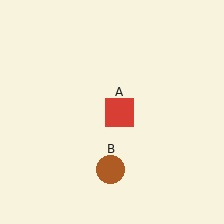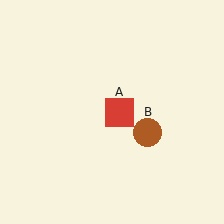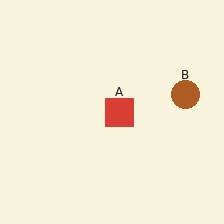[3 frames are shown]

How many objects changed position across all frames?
1 object changed position: brown circle (object B).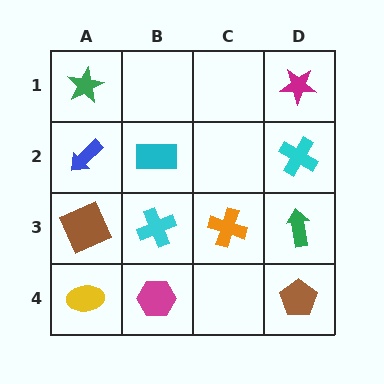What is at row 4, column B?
A magenta hexagon.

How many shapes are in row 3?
4 shapes.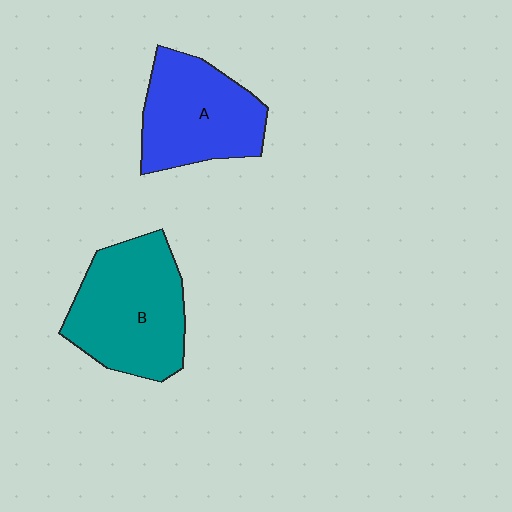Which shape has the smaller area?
Shape A (blue).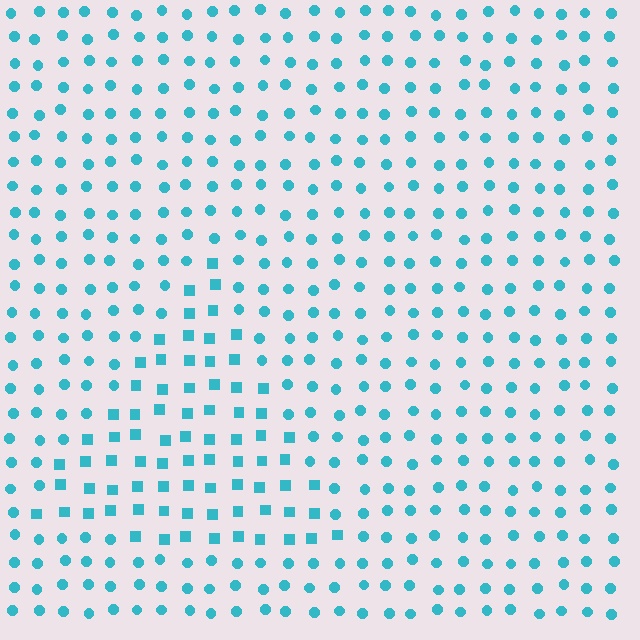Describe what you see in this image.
The image is filled with small cyan elements arranged in a uniform grid. A triangle-shaped region contains squares, while the surrounding area contains circles. The boundary is defined purely by the change in element shape.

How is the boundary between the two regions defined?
The boundary is defined by a change in element shape: squares inside vs. circles outside. All elements share the same color and spacing.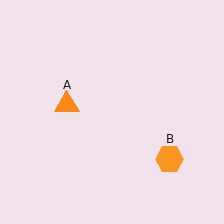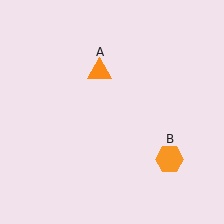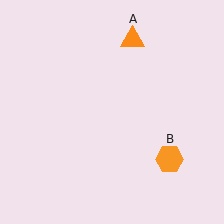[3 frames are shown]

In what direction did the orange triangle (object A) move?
The orange triangle (object A) moved up and to the right.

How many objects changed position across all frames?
1 object changed position: orange triangle (object A).